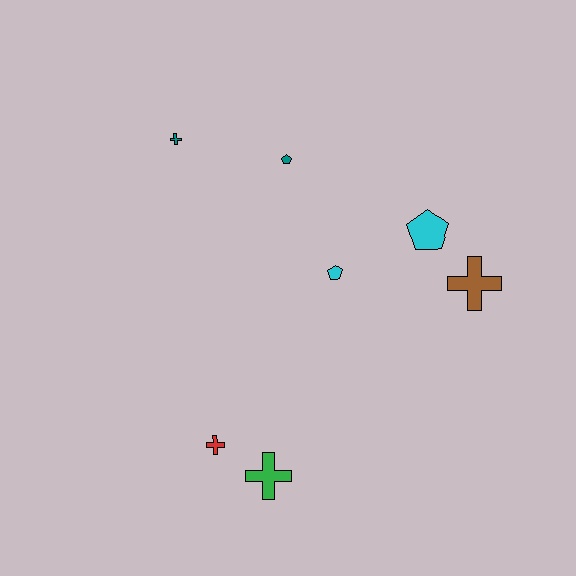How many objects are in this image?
There are 7 objects.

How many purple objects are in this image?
There are no purple objects.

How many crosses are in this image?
There are 4 crosses.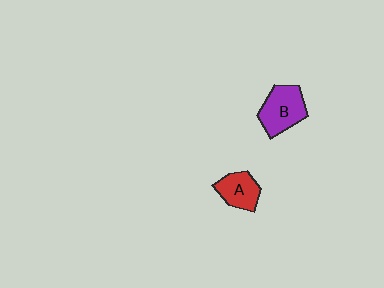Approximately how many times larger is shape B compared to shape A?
Approximately 1.4 times.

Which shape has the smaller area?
Shape A (red).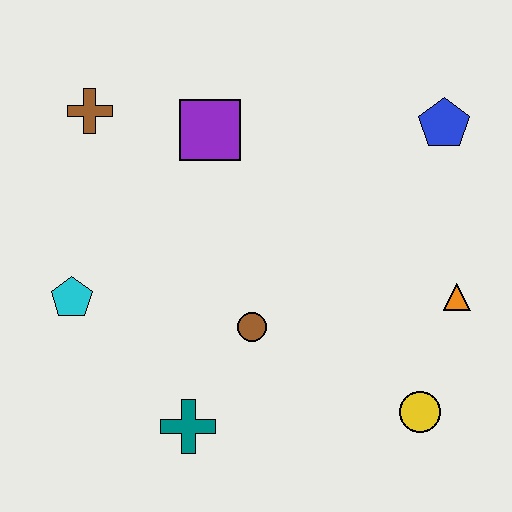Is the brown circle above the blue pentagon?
No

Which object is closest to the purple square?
The brown cross is closest to the purple square.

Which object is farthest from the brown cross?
The yellow circle is farthest from the brown cross.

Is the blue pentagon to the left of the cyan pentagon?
No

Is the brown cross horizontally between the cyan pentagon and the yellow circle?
Yes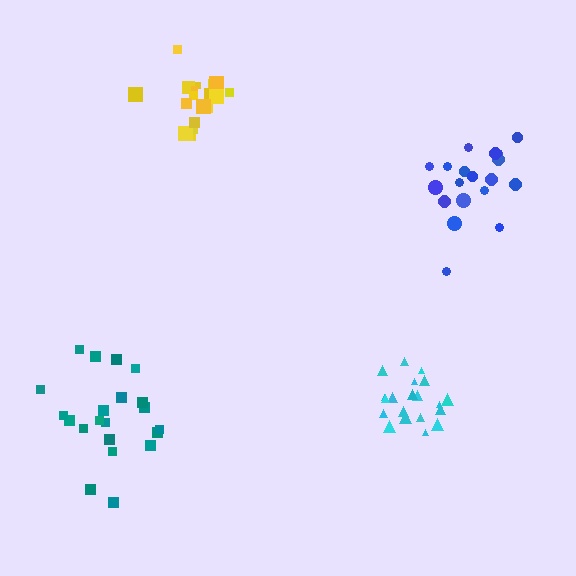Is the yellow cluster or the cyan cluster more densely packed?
Yellow.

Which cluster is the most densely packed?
Yellow.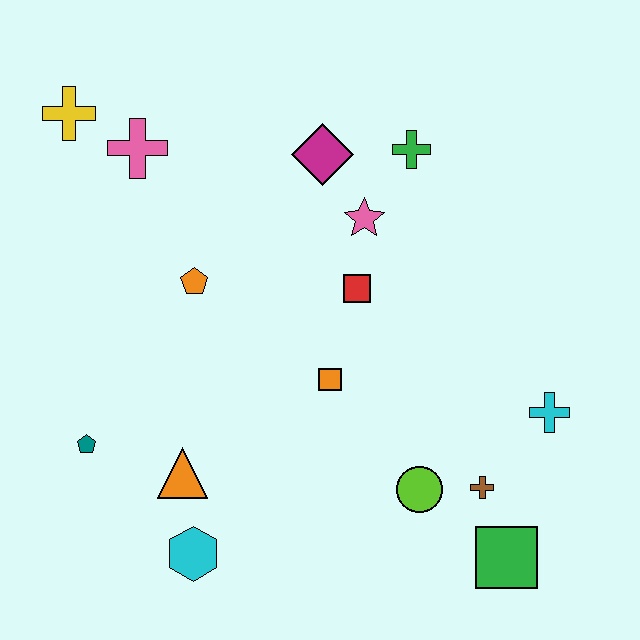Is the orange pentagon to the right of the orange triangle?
Yes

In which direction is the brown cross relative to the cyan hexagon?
The brown cross is to the right of the cyan hexagon.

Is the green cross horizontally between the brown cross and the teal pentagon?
Yes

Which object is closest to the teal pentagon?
The orange triangle is closest to the teal pentagon.